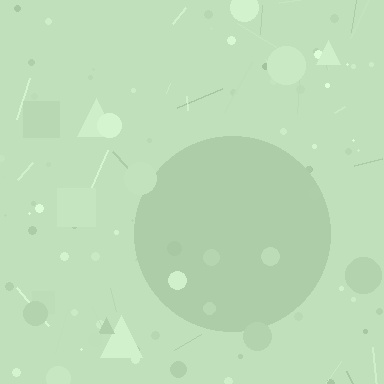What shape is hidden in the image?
A circle is hidden in the image.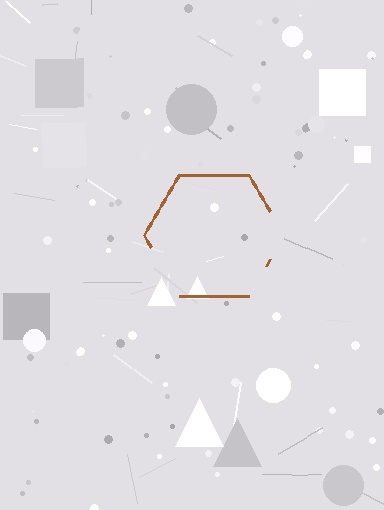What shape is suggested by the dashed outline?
The dashed outline suggests a hexagon.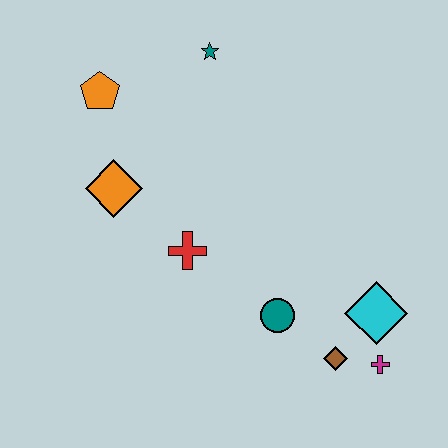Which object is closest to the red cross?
The orange diamond is closest to the red cross.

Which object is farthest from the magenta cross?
The orange pentagon is farthest from the magenta cross.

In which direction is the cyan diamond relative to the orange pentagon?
The cyan diamond is to the right of the orange pentagon.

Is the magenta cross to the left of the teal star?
No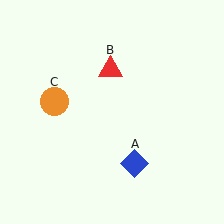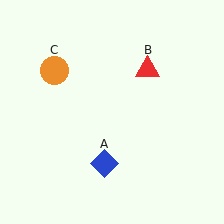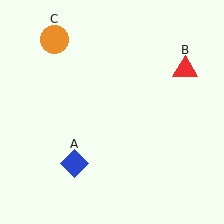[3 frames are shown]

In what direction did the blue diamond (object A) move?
The blue diamond (object A) moved left.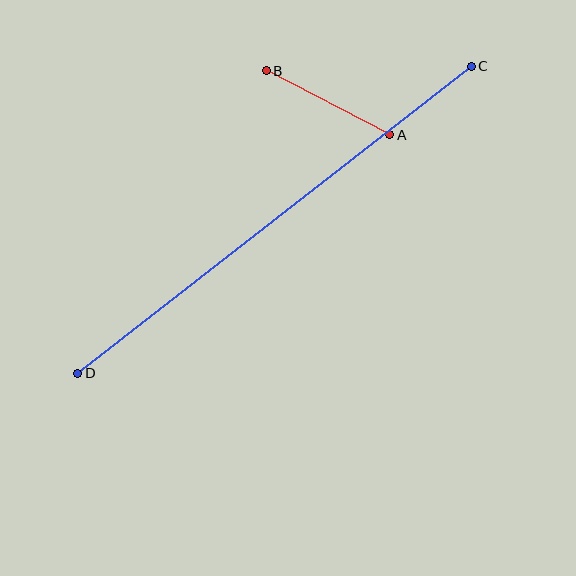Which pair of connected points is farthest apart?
Points C and D are farthest apart.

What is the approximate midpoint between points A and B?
The midpoint is at approximately (328, 103) pixels.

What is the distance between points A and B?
The distance is approximately 139 pixels.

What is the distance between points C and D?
The distance is approximately 499 pixels.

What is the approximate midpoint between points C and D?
The midpoint is at approximately (274, 220) pixels.